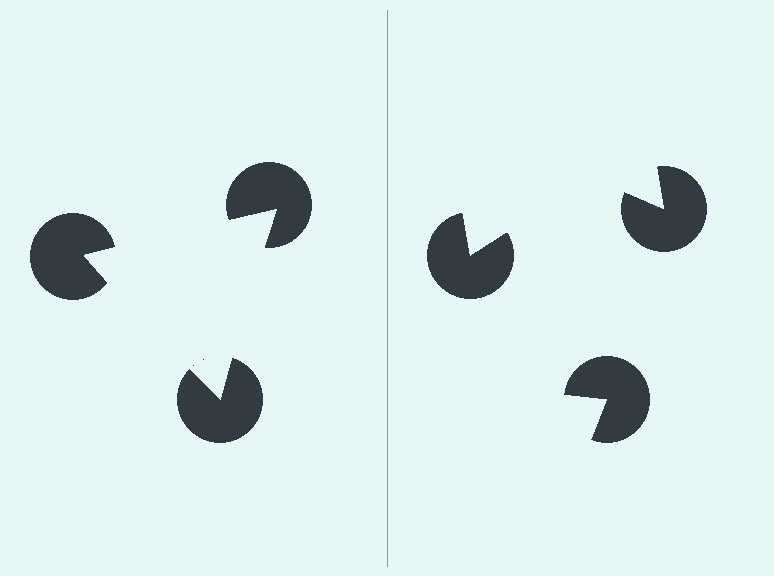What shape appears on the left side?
An illusory triangle.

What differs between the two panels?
The pac-man discs are positioned identically on both sides; only the wedge orientations differ. On the left they align to a triangle; on the right they are misaligned.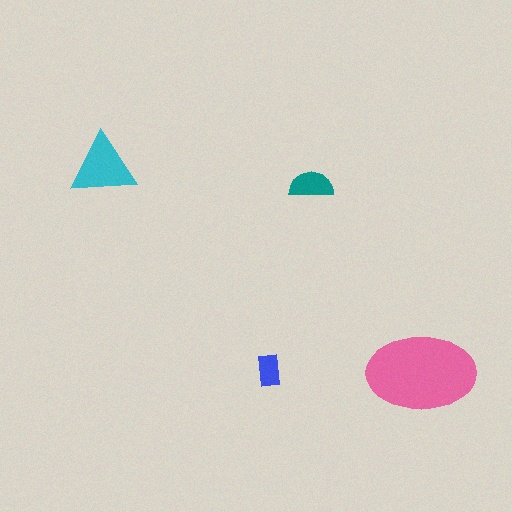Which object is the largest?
The pink ellipse.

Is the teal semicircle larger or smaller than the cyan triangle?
Smaller.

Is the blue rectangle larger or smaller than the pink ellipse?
Smaller.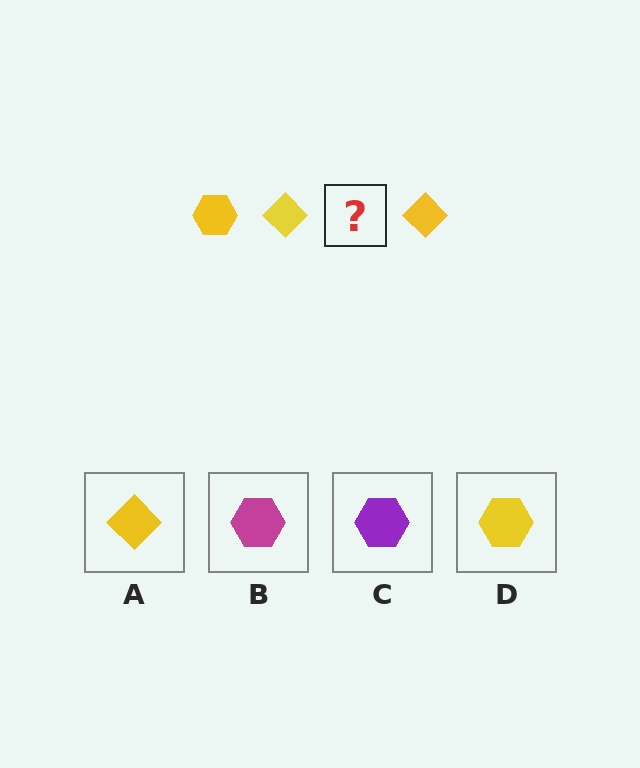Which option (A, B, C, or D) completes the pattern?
D.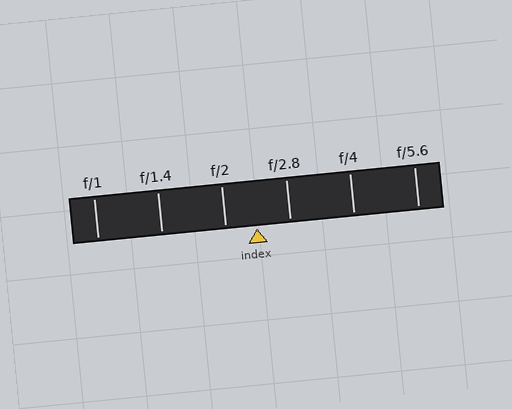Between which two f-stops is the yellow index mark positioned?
The index mark is between f/2 and f/2.8.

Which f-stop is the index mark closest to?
The index mark is closest to f/2.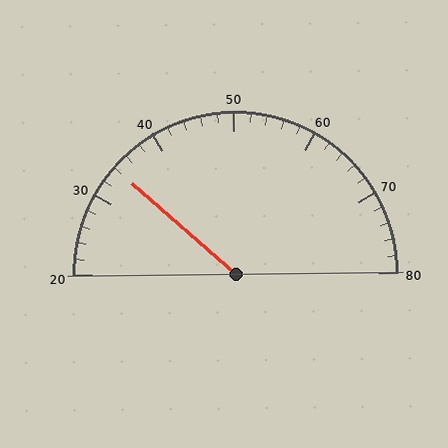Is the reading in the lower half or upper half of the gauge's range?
The reading is in the lower half of the range (20 to 80).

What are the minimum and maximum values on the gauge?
The gauge ranges from 20 to 80.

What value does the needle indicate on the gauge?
The needle indicates approximately 34.